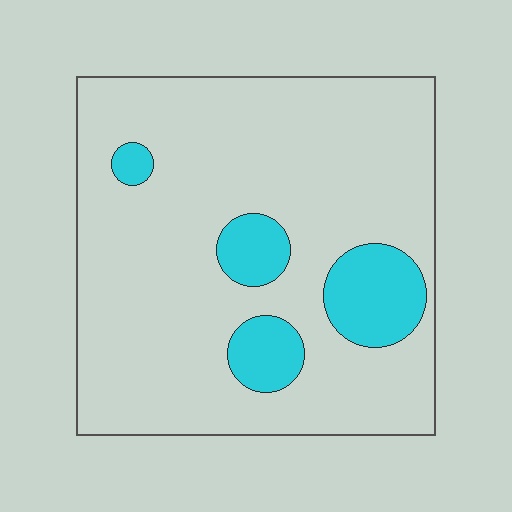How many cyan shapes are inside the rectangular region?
4.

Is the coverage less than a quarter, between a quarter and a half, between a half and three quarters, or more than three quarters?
Less than a quarter.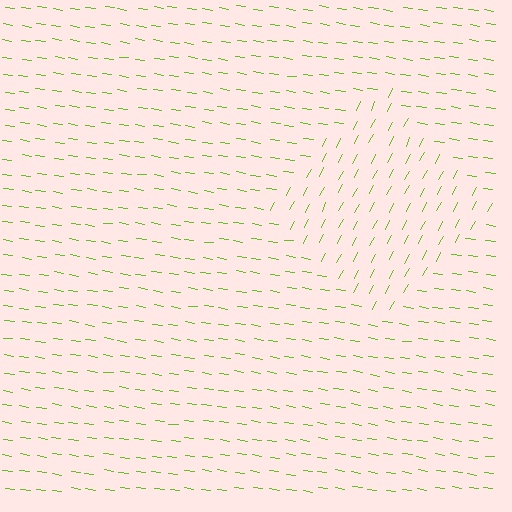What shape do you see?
I see a diamond.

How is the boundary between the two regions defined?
The boundary is defined purely by a change in line orientation (approximately 71 degrees difference). All lines are the same color and thickness.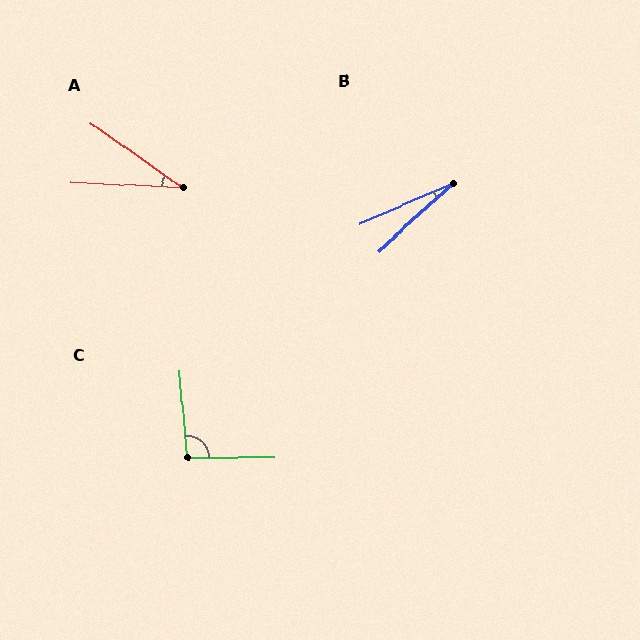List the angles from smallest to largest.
B (19°), A (33°), C (95°).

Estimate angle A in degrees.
Approximately 33 degrees.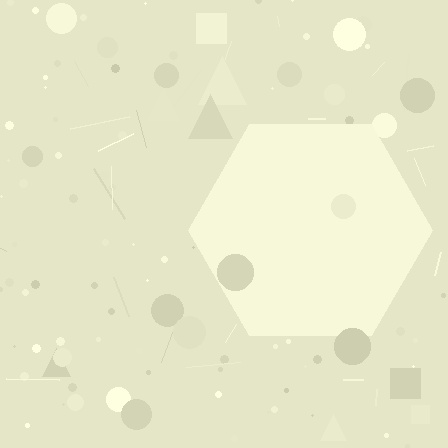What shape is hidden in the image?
A hexagon is hidden in the image.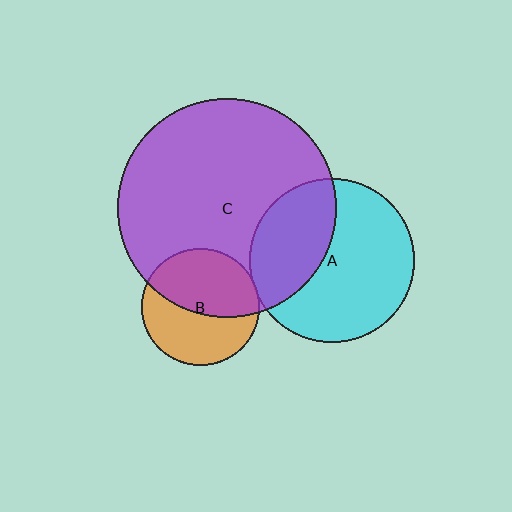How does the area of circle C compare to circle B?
Approximately 3.5 times.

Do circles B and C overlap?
Yes.